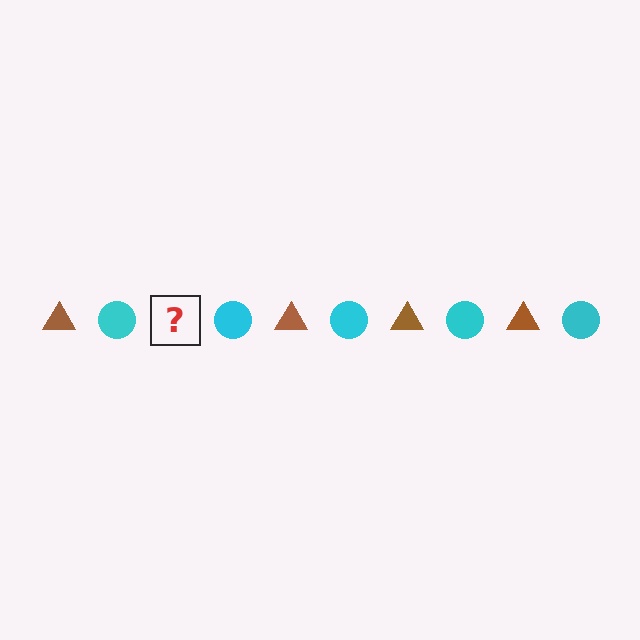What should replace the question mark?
The question mark should be replaced with a brown triangle.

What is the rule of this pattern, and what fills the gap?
The rule is that the pattern alternates between brown triangle and cyan circle. The gap should be filled with a brown triangle.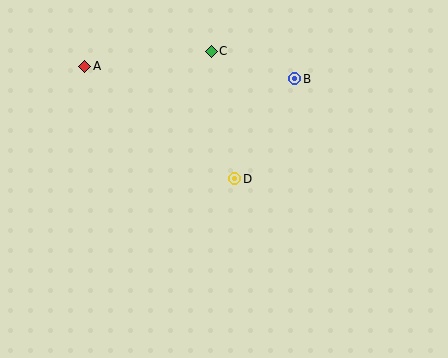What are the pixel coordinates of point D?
Point D is at (235, 179).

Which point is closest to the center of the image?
Point D at (235, 179) is closest to the center.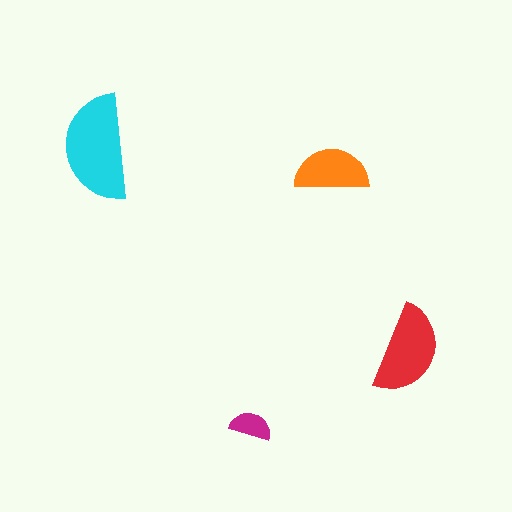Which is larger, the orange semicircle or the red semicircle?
The red one.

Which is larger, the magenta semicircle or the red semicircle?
The red one.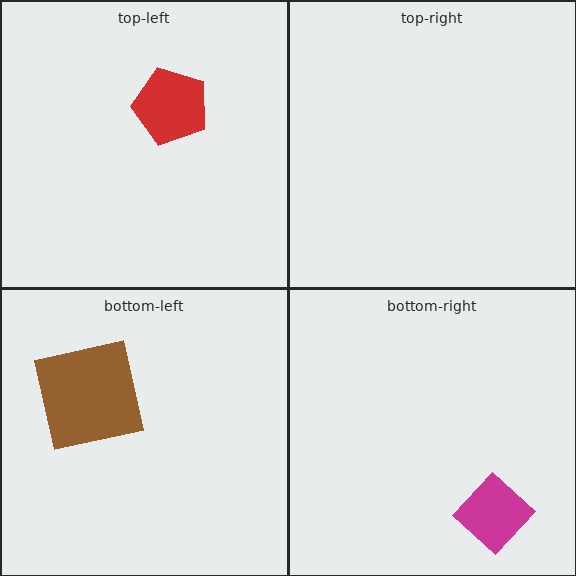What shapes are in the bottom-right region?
The magenta diamond.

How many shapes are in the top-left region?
1.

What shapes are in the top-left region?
The red pentagon.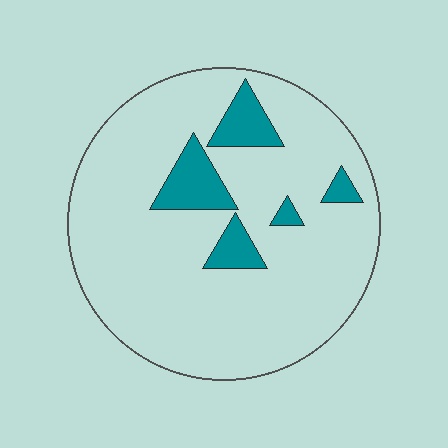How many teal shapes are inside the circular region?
5.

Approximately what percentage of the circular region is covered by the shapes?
Approximately 10%.